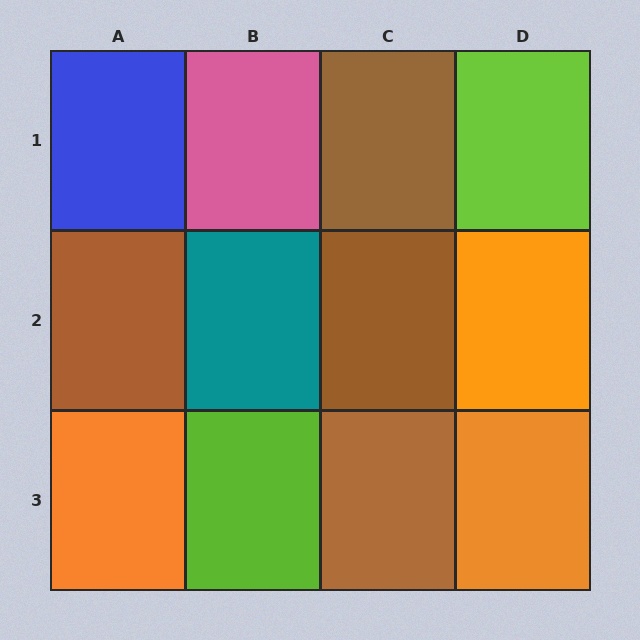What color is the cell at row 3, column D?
Orange.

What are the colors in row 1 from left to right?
Blue, pink, brown, lime.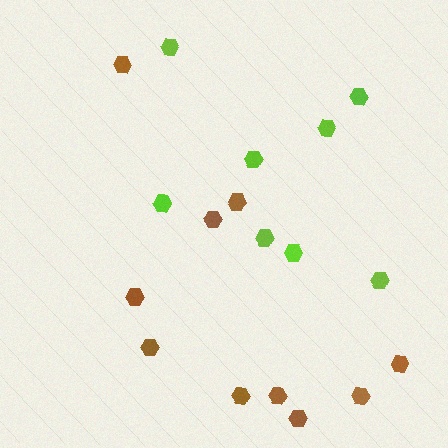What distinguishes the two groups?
There are 2 groups: one group of lime hexagons (8) and one group of brown hexagons (10).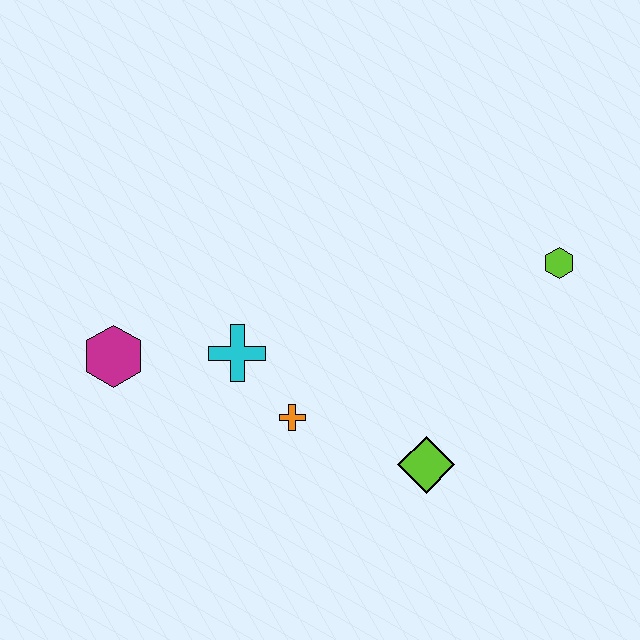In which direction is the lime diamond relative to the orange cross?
The lime diamond is to the right of the orange cross.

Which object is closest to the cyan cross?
The orange cross is closest to the cyan cross.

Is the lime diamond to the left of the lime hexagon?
Yes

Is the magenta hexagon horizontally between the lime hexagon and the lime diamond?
No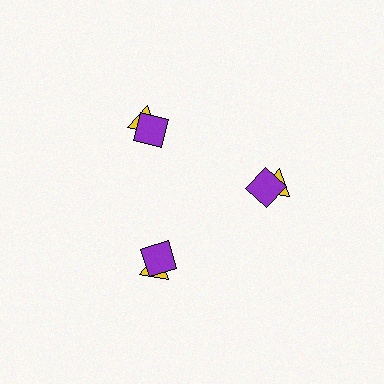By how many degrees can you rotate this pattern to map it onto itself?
The pattern maps onto itself every 120 degrees of rotation.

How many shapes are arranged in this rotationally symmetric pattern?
There are 6 shapes, arranged in 3 groups of 2.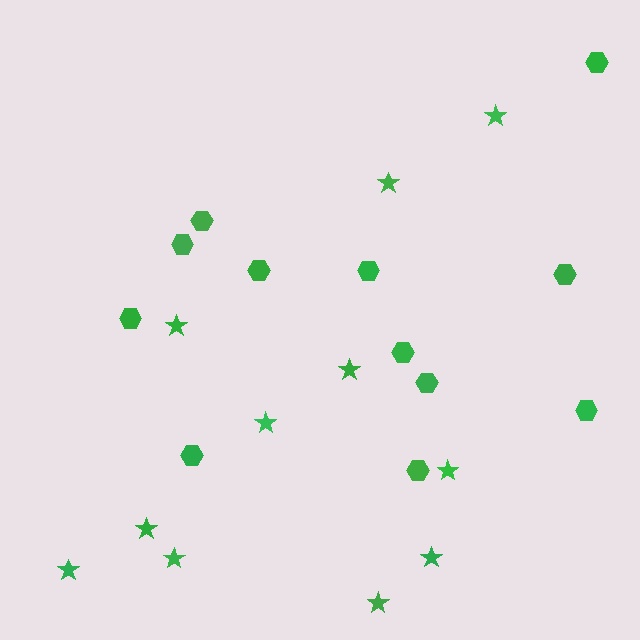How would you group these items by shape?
There are 2 groups: one group of stars (11) and one group of hexagons (12).